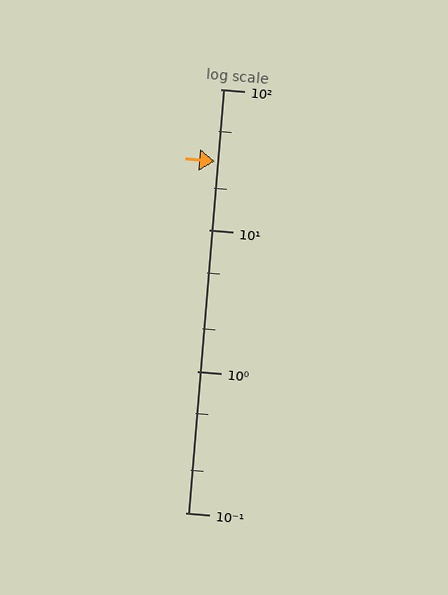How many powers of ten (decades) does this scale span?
The scale spans 3 decades, from 0.1 to 100.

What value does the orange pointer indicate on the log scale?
The pointer indicates approximately 31.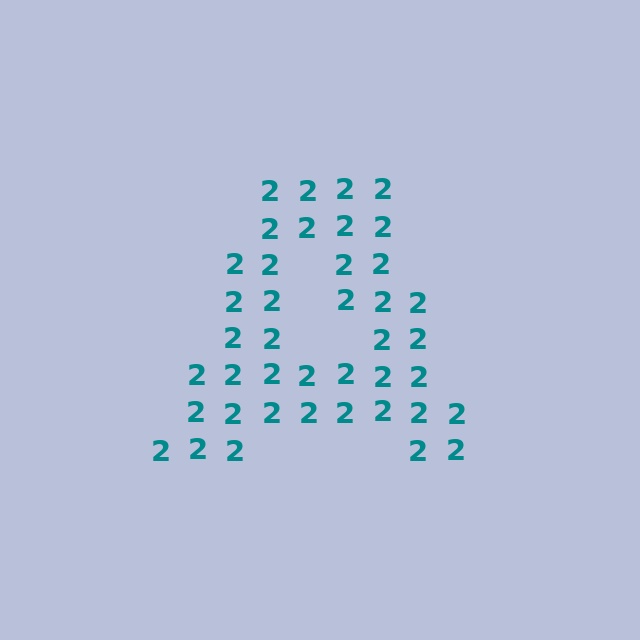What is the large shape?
The large shape is the letter A.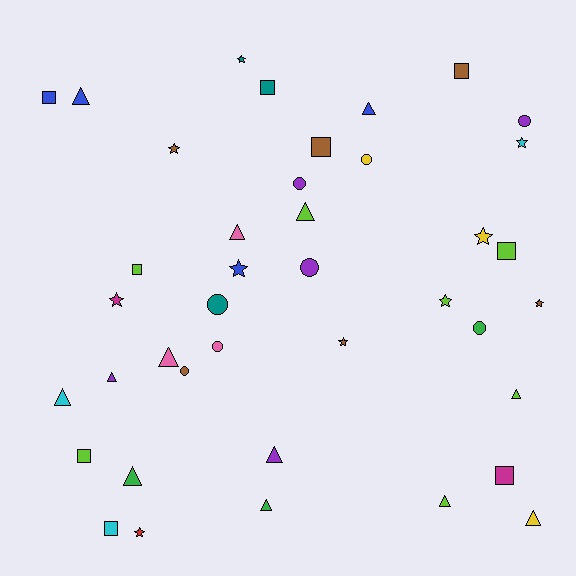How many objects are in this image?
There are 40 objects.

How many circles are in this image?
There are 8 circles.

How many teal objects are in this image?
There are 3 teal objects.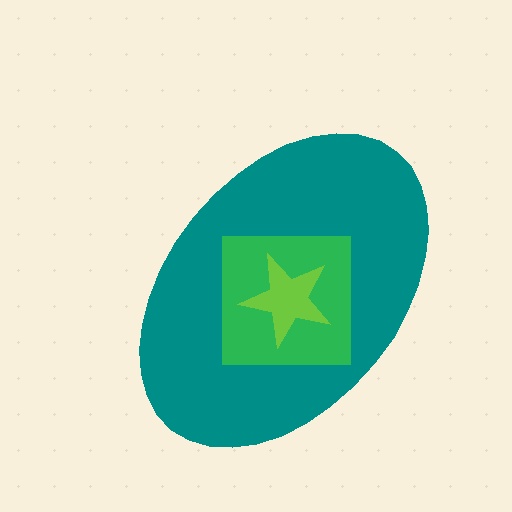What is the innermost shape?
The lime star.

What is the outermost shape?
The teal ellipse.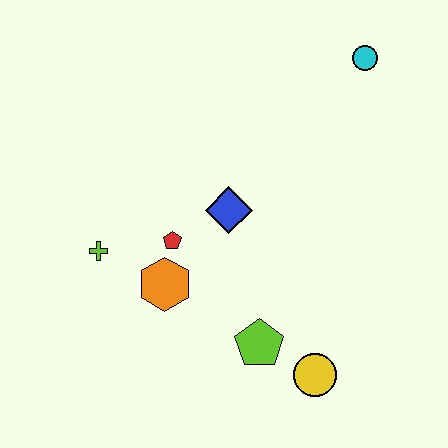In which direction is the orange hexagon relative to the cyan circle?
The orange hexagon is below the cyan circle.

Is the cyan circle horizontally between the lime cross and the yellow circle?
No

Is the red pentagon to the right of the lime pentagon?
No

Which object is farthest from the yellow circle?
The cyan circle is farthest from the yellow circle.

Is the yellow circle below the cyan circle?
Yes